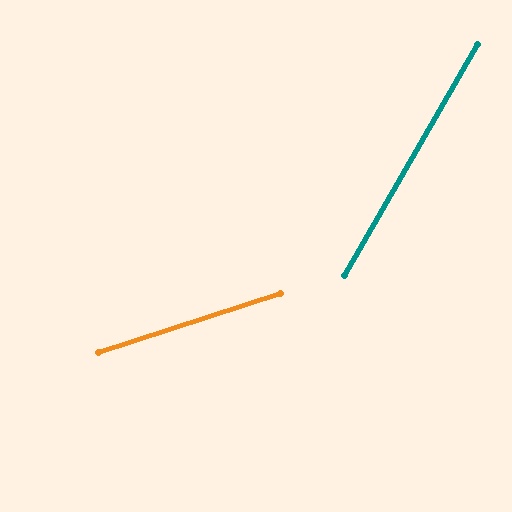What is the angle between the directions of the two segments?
Approximately 42 degrees.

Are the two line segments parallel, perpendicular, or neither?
Neither parallel nor perpendicular — they differ by about 42°.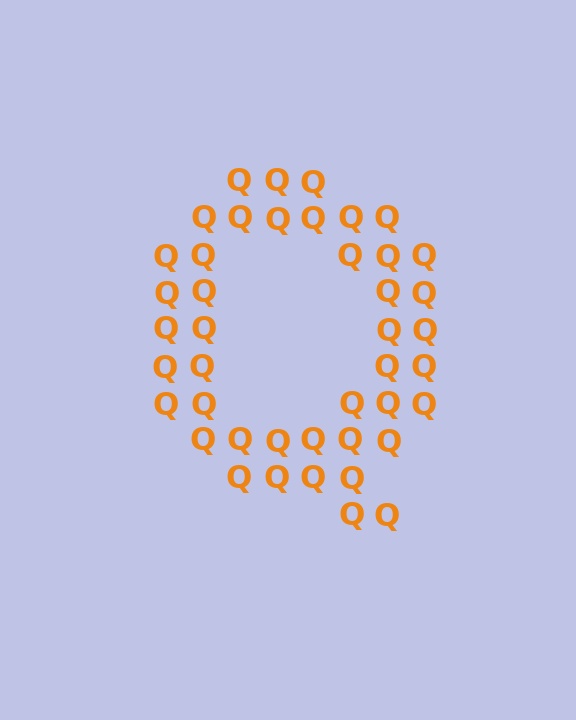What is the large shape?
The large shape is the letter Q.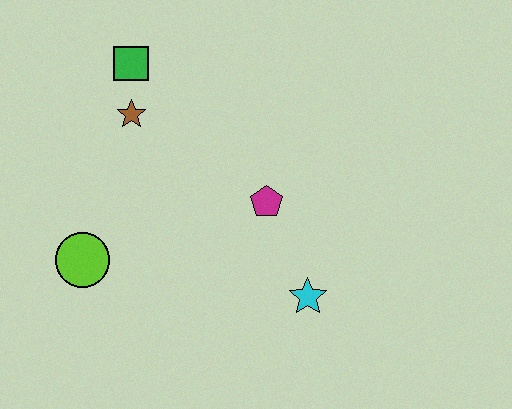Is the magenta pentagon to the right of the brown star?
Yes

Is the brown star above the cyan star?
Yes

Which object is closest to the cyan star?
The magenta pentagon is closest to the cyan star.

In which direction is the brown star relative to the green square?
The brown star is below the green square.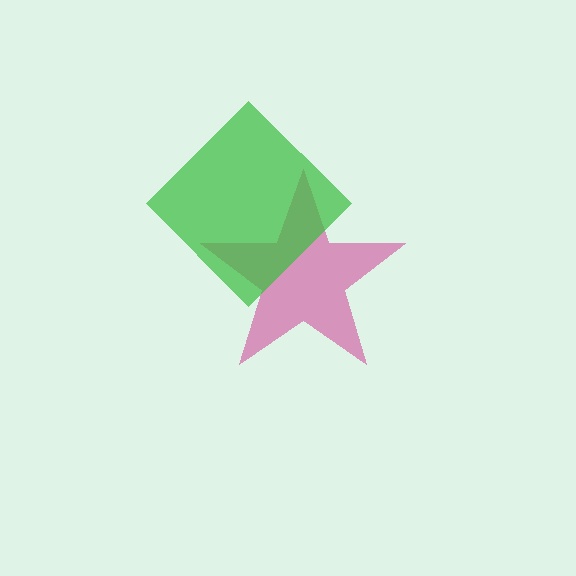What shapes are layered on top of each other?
The layered shapes are: a magenta star, a green diamond.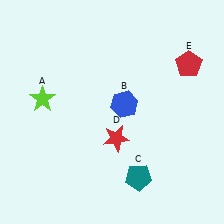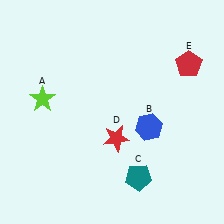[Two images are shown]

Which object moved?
The blue hexagon (B) moved right.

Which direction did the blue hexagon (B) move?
The blue hexagon (B) moved right.